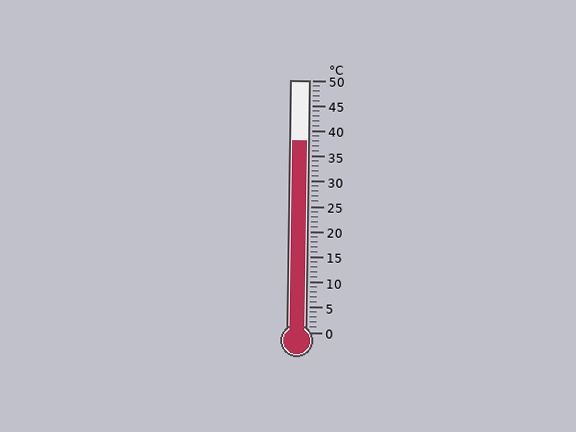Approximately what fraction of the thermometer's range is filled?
The thermometer is filled to approximately 75% of its range.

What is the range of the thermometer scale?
The thermometer scale ranges from 0°C to 50°C.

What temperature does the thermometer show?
The thermometer shows approximately 38°C.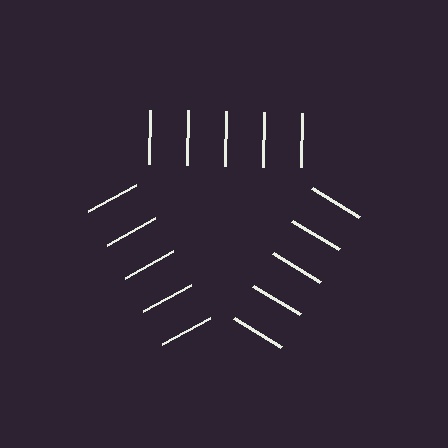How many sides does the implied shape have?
3 sides — the line-ends trace a triangle.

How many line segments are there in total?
15 — 5 along each of the 3 edges.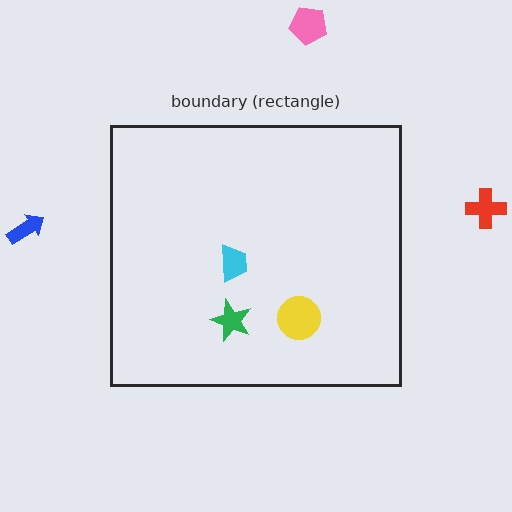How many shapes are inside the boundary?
3 inside, 3 outside.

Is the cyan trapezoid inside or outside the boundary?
Inside.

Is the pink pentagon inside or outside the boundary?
Outside.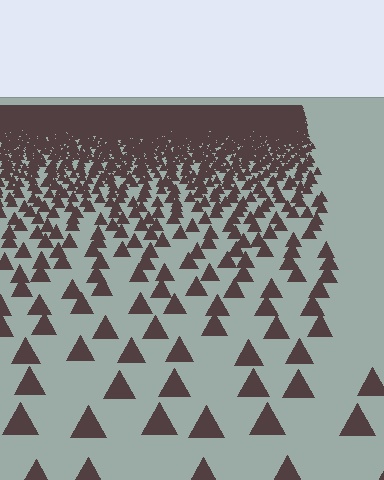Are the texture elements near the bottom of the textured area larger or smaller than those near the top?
Larger. Near the bottom, elements are closer to the viewer and appear at a bigger on-screen size.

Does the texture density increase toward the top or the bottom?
Density increases toward the top.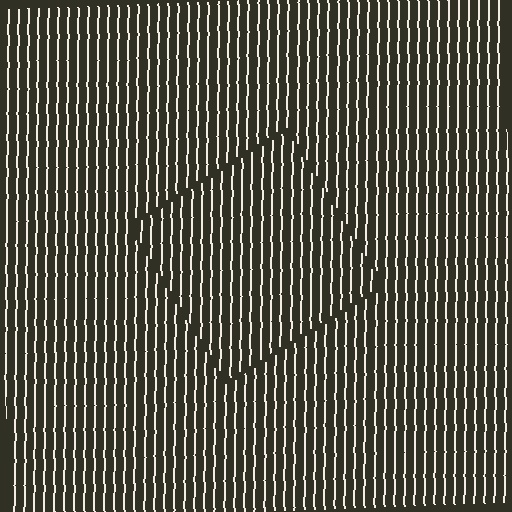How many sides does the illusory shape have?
4 sides — the line-ends trace a square.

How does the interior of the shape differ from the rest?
The interior of the shape contains the same grating, shifted by half a period — the contour is defined by the phase discontinuity where line-ends from the inner and outer gratings abut.